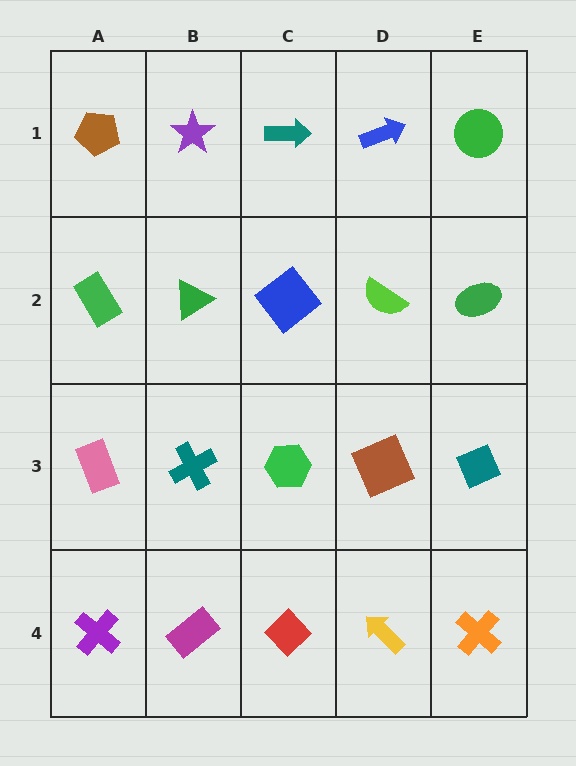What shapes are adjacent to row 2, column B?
A purple star (row 1, column B), a teal cross (row 3, column B), a green rectangle (row 2, column A), a blue diamond (row 2, column C).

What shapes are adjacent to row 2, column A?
A brown pentagon (row 1, column A), a pink rectangle (row 3, column A), a green triangle (row 2, column B).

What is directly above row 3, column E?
A green ellipse.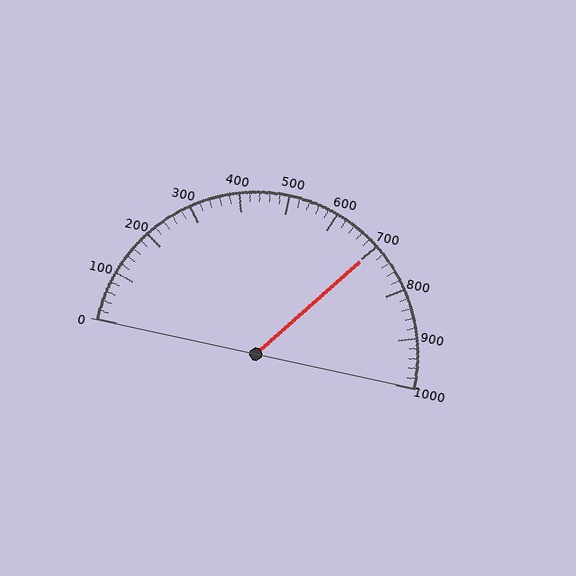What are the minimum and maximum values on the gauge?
The gauge ranges from 0 to 1000.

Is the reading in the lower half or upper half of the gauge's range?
The reading is in the upper half of the range (0 to 1000).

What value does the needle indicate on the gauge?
The needle indicates approximately 700.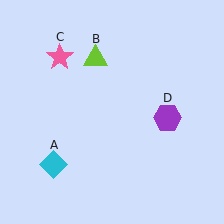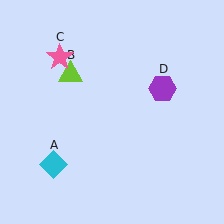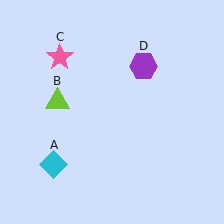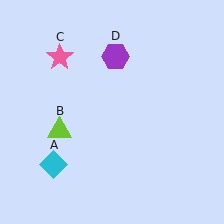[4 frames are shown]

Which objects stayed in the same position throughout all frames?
Cyan diamond (object A) and pink star (object C) remained stationary.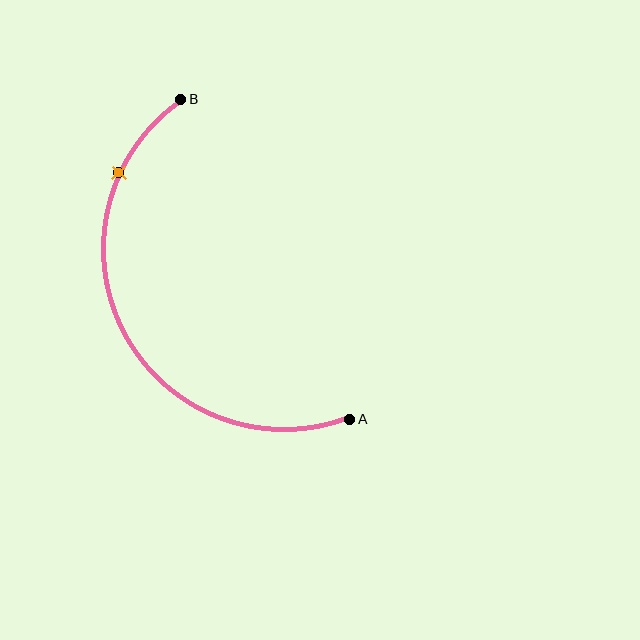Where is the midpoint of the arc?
The arc midpoint is the point on the curve farthest from the straight line joining A and B. It sits to the left of that line.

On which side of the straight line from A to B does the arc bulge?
The arc bulges to the left of the straight line connecting A and B.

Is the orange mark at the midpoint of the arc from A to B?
No. The orange mark lies on the arc but is closer to endpoint B. The arc midpoint would be at the point on the curve equidistant along the arc from both A and B.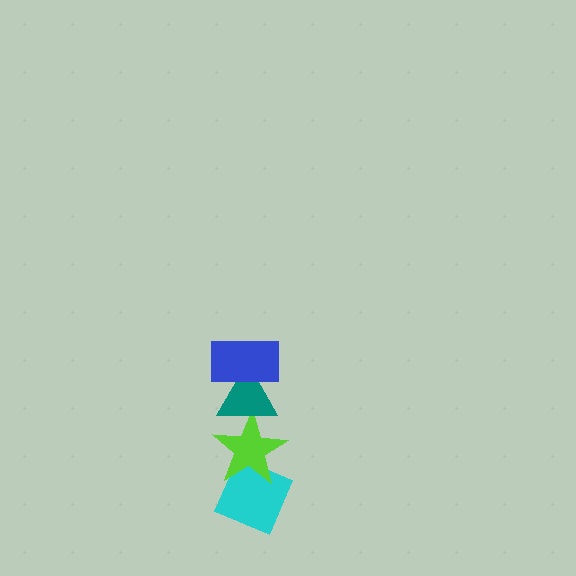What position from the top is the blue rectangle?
The blue rectangle is 1st from the top.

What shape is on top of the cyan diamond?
The lime star is on top of the cyan diamond.